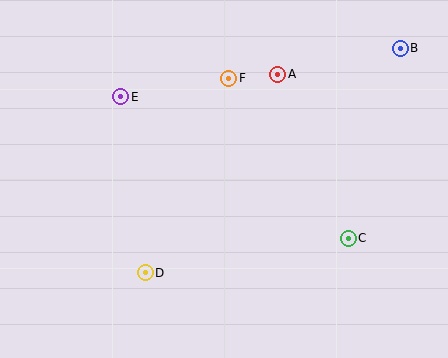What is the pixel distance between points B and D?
The distance between B and D is 340 pixels.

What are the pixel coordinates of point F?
Point F is at (229, 78).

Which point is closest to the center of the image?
Point F at (229, 78) is closest to the center.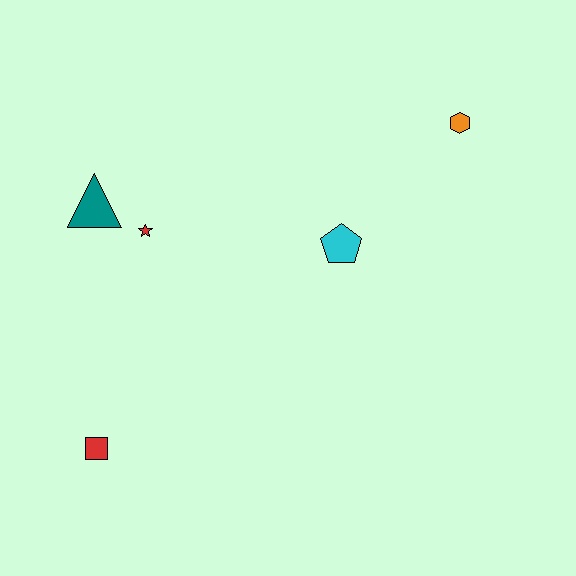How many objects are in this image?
There are 5 objects.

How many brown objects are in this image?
There are no brown objects.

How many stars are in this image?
There is 1 star.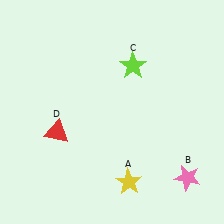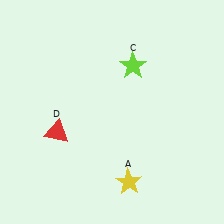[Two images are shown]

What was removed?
The pink star (B) was removed in Image 2.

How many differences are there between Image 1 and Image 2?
There is 1 difference between the two images.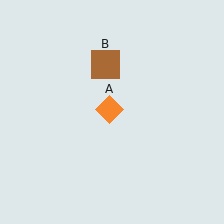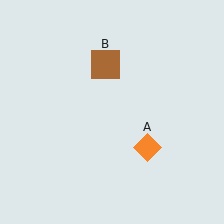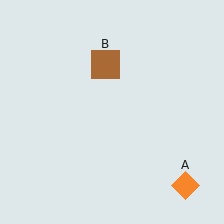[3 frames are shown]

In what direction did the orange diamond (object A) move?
The orange diamond (object A) moved down and to the right.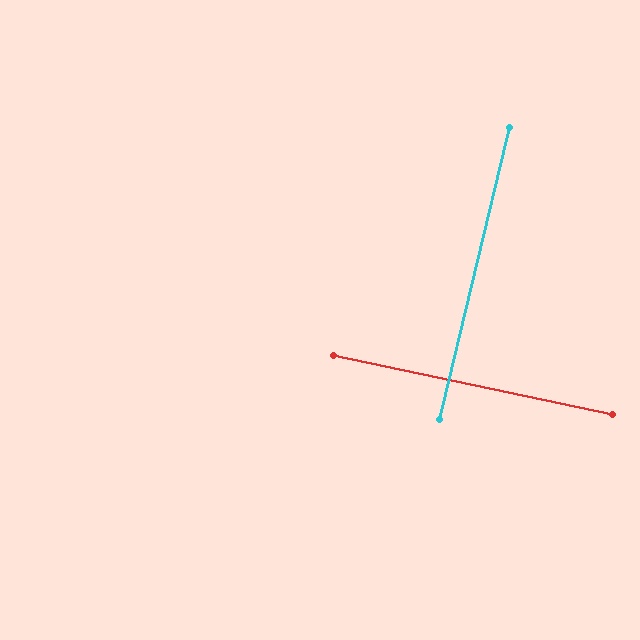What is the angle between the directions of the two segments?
Approximately 89 degrees.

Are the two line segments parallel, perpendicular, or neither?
Perpendicular — they meet at approximately 89°.